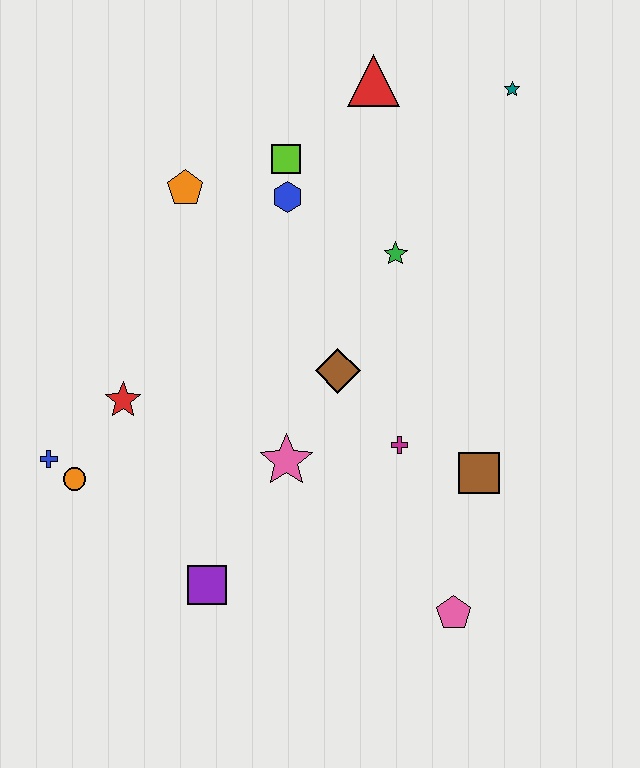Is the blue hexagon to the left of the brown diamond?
Yes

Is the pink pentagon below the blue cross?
Yes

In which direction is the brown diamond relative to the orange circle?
The brown diamond is to the right of the orange circle.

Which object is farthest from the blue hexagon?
The pink pentagon is farthest from the blue hexagon.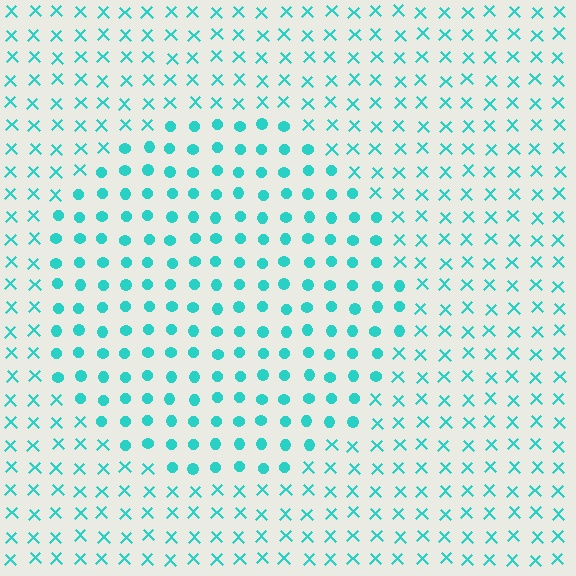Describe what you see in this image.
The image is filled with small cyan elements arranged in a uniform grid. A circle-shaped region contains circles, while the surrounding area contains X marks. The boundary is defined purely by the change in element shape.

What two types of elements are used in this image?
The image uses circles inside the circle region and X marks outside it.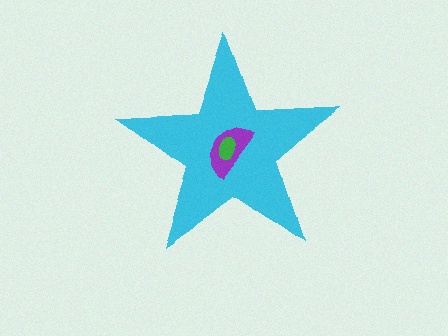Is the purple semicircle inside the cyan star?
Yes.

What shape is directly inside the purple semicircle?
The green ellipse.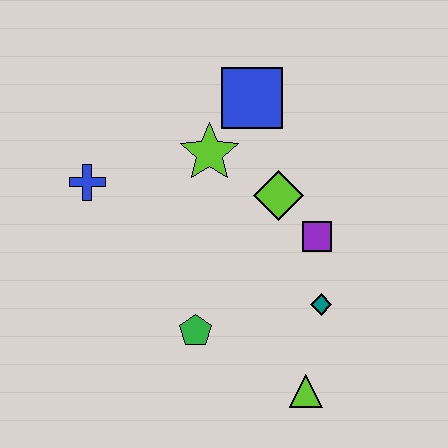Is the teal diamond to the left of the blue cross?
No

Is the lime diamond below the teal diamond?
No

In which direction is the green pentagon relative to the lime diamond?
The green pentagon is below the lime diamond.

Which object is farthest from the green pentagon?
The blue square is farthest from the green pentagon.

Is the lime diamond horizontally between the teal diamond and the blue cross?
Yes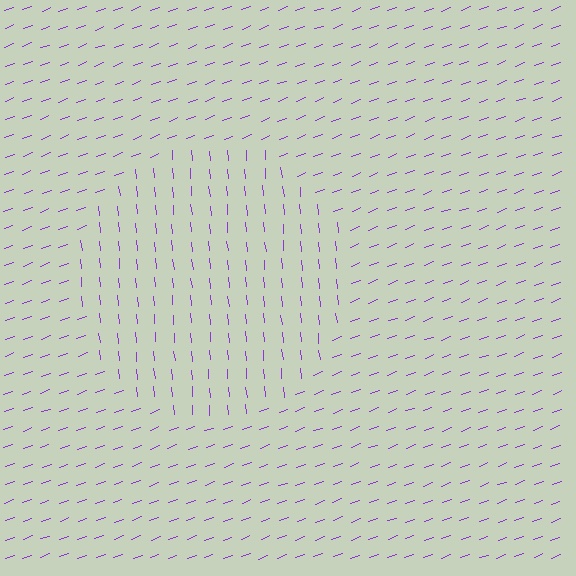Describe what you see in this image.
The image is filled with small purple line segments. A circle region in the image has lines oriented differently from the surrounding lines, creating a visible texture boundary.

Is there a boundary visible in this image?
Yes, there is a texture boundary formed by a change in line orientation.